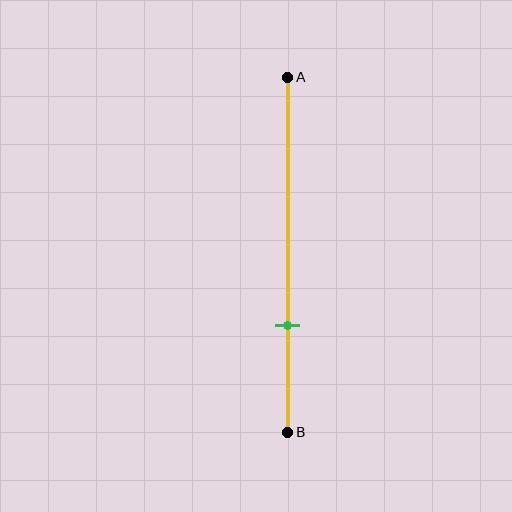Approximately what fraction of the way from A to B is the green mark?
The green mark is approximately 70% of the way from A to B.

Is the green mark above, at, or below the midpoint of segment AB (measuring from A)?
The green mark is below the midpoint of segment AB.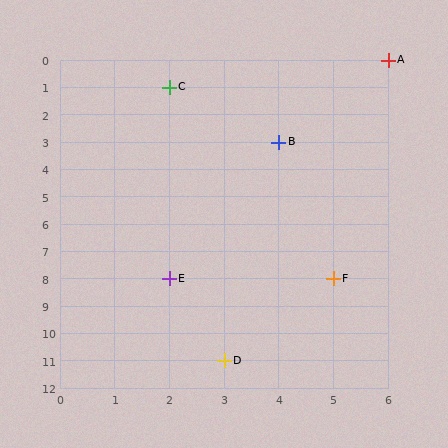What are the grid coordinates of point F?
Point F is at grid coordinates (5, 8).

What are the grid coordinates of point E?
Point E is at grid coordinates (2, 8).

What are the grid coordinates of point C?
Point C is at grid coordinates (2, 1).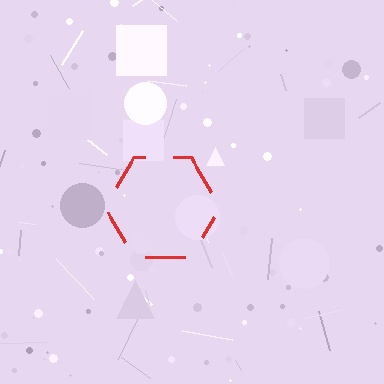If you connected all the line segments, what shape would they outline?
They would outline a hexagon.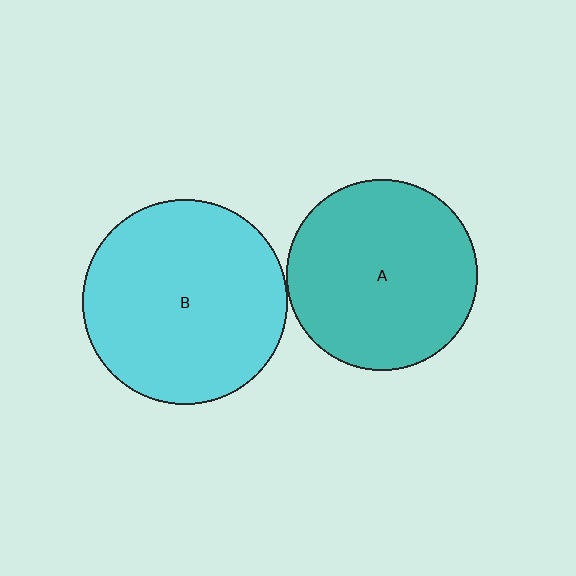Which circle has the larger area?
Circle B (cyan).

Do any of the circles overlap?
No, none of the circles overlap.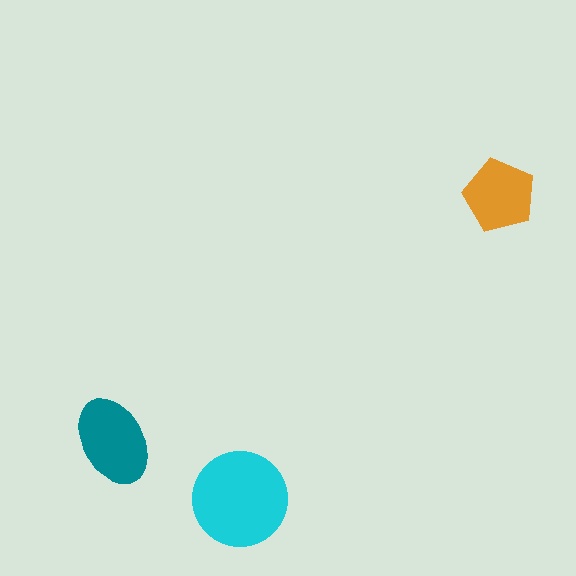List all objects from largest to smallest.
The cyan circle, the teal ellipse, the orange pentagon.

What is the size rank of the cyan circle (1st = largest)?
1st.